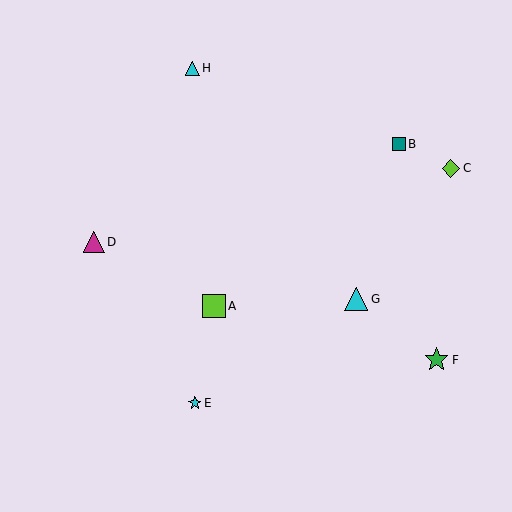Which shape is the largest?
The green star (labeled F) is the largest.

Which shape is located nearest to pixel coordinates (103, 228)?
The magenta triangle (labeled D) at (94, 242) is nearest to that location.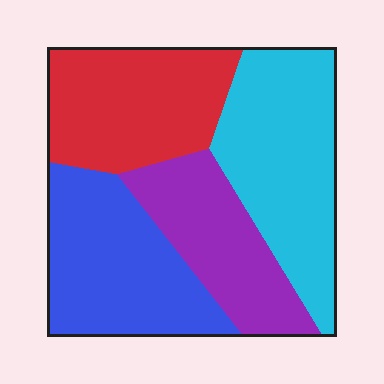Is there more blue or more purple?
Blue.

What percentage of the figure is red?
Red covers 25% of the figure.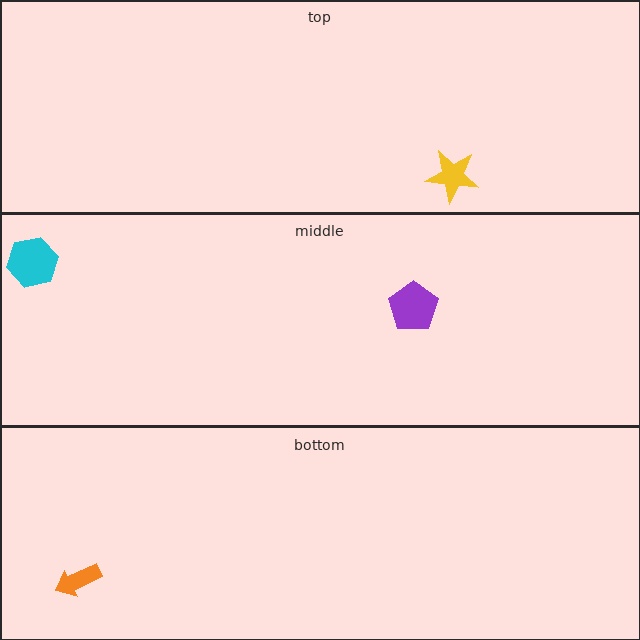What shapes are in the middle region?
The purple pentagon, the cyan hexagon.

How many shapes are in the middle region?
2.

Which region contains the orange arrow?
The bottom region.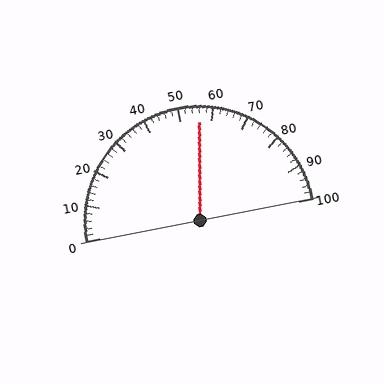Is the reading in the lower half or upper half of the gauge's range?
The reading is in the upper half of the range (0 to 100).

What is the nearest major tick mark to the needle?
The nearest major tick mark is 60.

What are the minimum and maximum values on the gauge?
The gauge ranges from 0 to 100.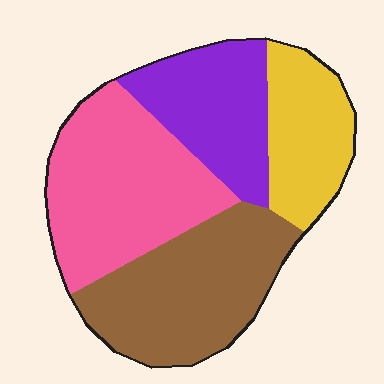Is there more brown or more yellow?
Brown.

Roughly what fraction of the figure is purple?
Purple covers roughly 20% of the figure.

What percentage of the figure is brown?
Brown covers roughly 30% of the figure.